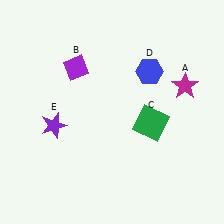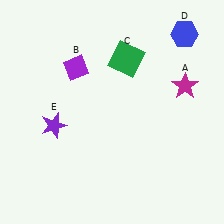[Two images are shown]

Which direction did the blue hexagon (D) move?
The blue hexagon (D) moved up.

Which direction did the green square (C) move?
The green square (C) moved up.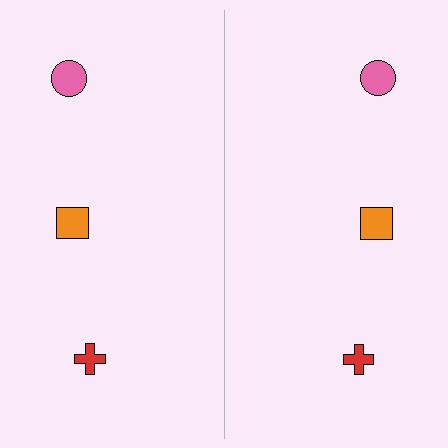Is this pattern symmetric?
Yes, this pattern has bilateral (reflection) symmetry.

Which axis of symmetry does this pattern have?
The pattern has a vertical axis of symmetry running through the center of the image.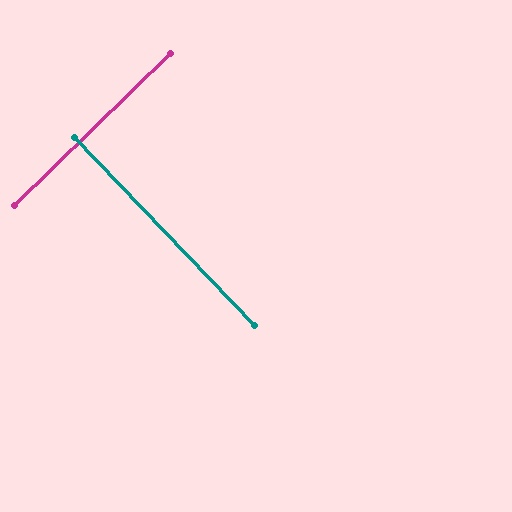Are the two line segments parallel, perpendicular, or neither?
Perpendicular — they meet at approximately 89°.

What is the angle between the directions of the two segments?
Approximately 89 degrees.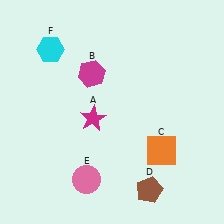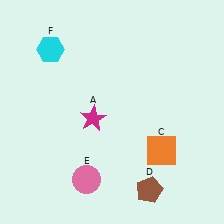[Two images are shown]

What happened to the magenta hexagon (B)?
The magenta hexagon (B) was removed in Image 2. It was in the top-left area of Image 1.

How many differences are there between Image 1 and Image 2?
There is 1 difference between the two images.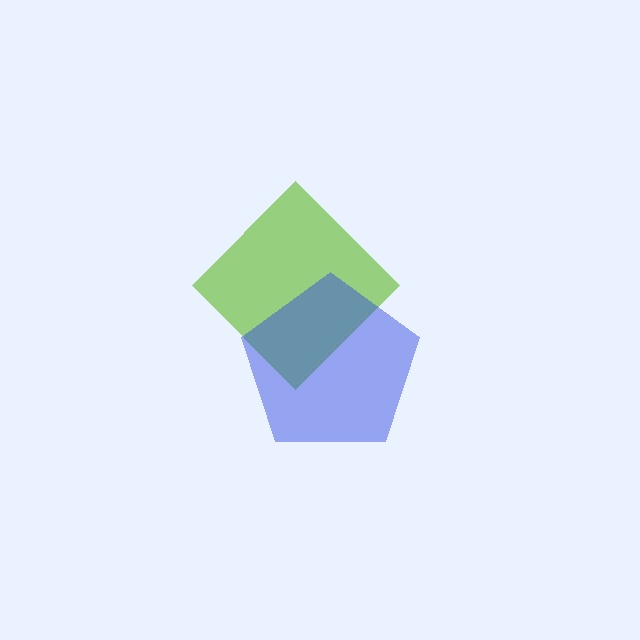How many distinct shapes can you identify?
There are 2 distinct shapes: a lime diamond, a blue pentagon.